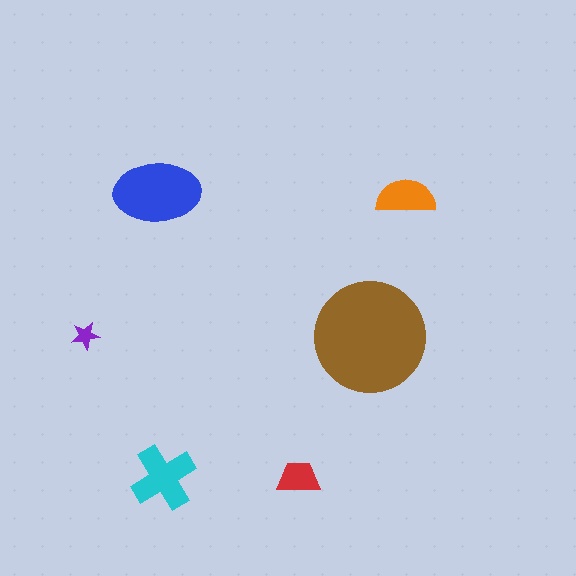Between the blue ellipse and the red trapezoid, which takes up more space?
The blue ellipse.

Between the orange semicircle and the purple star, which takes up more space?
The orange semicircle.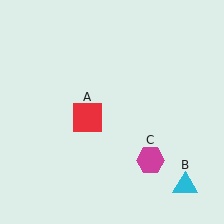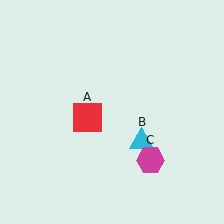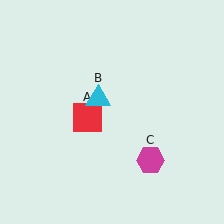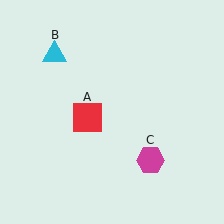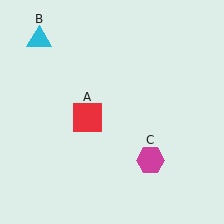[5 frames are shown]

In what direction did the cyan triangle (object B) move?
The cyan triangle (object B) moved up and to the left.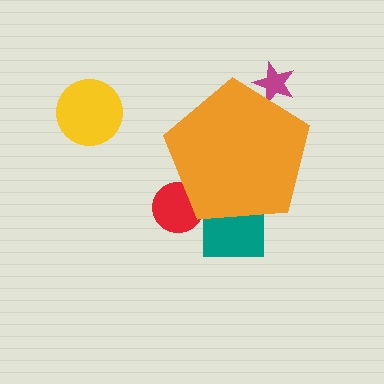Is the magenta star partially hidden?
Yes, the magenta star is partially hidden behind the orange pentagon.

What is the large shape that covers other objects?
An orange pentagon.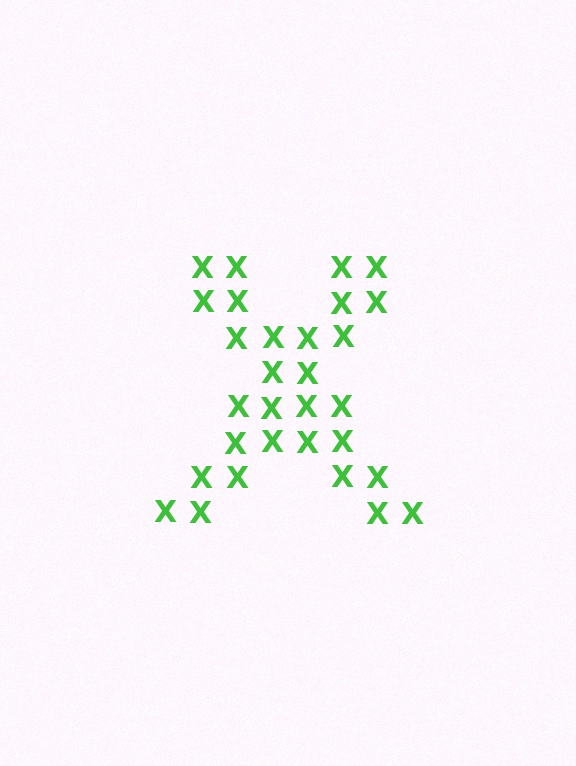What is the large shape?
The large shape is the letter X.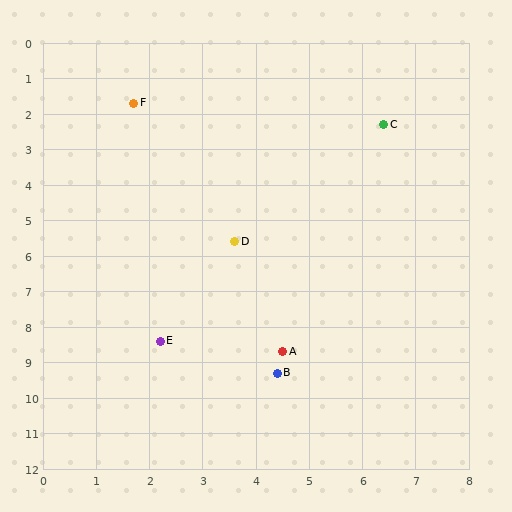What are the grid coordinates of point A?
Point A is at approximately (4.5, 8.7).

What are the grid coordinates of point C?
Point C is at approximately (6.4, 2.3).